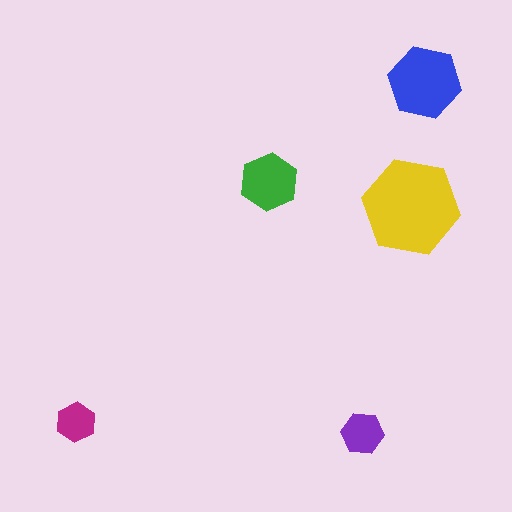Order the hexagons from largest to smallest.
the yellow one, the blue one, the green one, the purple one, the magenta one.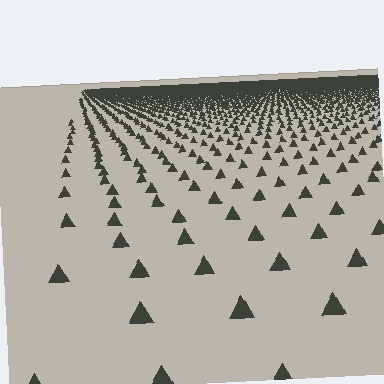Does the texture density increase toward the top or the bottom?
Density increases toward the top.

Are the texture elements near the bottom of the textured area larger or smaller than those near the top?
Larger. Near the bottom, elements are closer to the viewer and appear at a bigger on-screen size.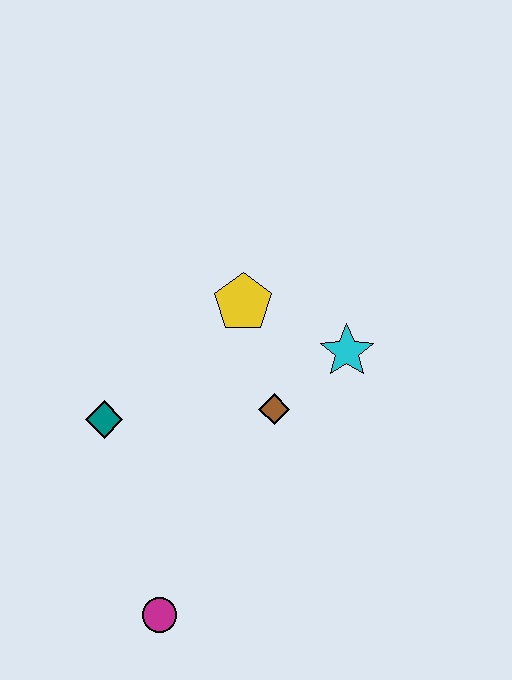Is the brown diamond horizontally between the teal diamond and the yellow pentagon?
No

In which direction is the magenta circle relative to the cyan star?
The magenta circle is below the cyan star.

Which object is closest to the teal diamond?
The brown diamond is closest to the teal diamond.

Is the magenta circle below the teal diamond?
Yes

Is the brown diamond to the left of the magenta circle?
No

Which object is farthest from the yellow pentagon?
The magenta circle is farthest from the yellow pentagon.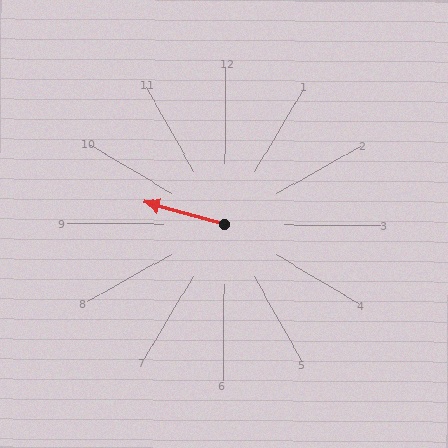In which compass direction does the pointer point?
West.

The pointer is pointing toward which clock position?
Roughly 10 o'clock.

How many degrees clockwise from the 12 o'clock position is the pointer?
Approximately 285 degrees.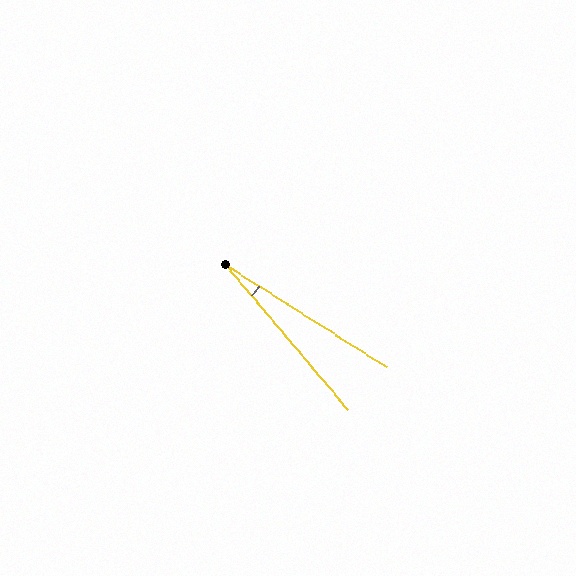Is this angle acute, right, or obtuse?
It is acute.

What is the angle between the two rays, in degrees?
Approximately 17 degrees.